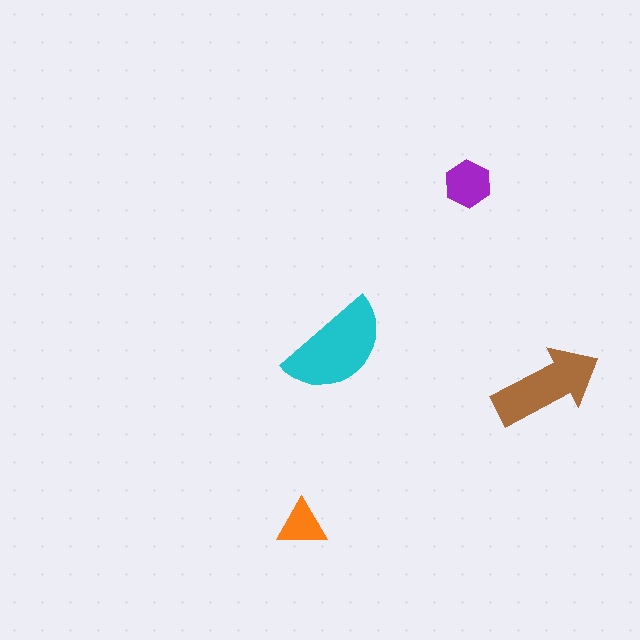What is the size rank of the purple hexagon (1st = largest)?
3rd.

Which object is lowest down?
The orange triangle is bottommost.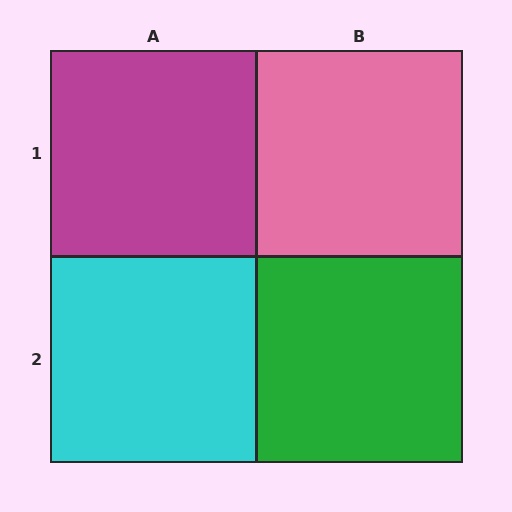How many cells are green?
1 cell is green.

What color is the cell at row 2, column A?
Cyan.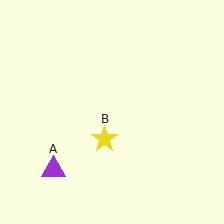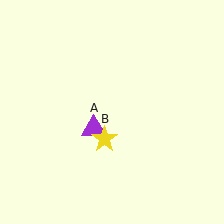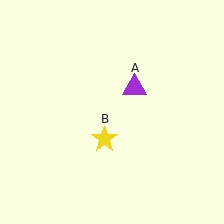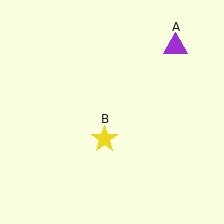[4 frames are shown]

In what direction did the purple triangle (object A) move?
The purple triangle (object A) moved up and to the right.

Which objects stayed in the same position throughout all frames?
Yellow star (object B) remained stationary.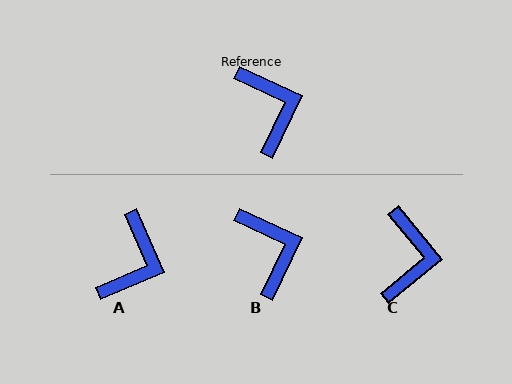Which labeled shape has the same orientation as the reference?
B.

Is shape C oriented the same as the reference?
No, it is off by about 25 degrees.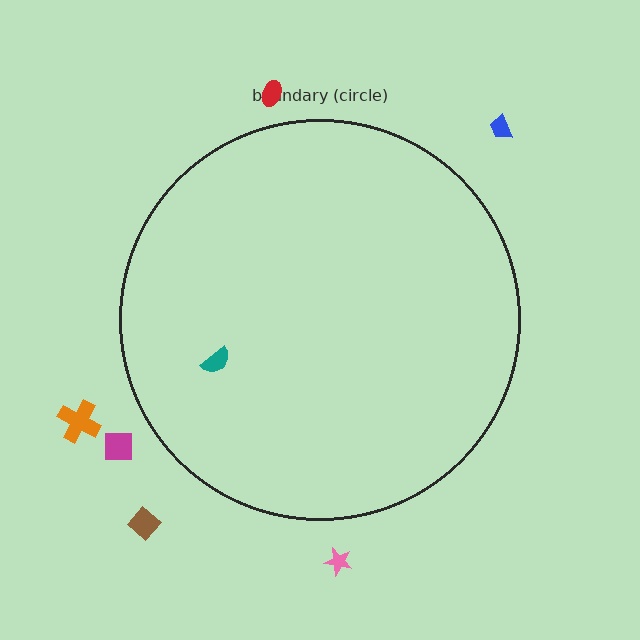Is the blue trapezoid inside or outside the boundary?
Outside.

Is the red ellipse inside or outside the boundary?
Outside.